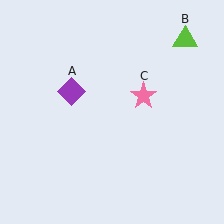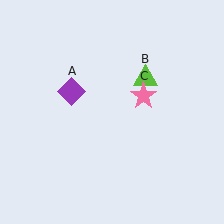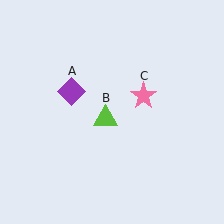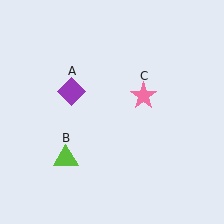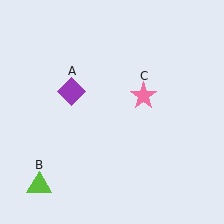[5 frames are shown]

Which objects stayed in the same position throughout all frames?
Purple diamond (object A) and pink star (object C) remained stationary.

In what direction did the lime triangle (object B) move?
The lime triangle (object B) moved down and to the left.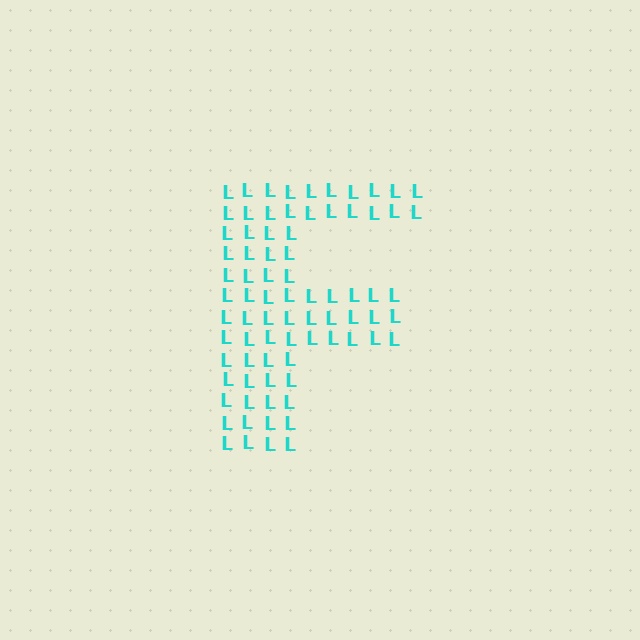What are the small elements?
The small elements are letter L's.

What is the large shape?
The large shape is the letter F.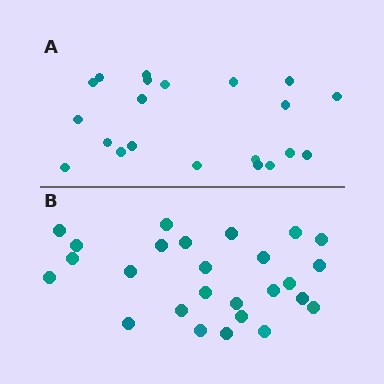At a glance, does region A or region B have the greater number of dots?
Region B (the bottom region) has more dots.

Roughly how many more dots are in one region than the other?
Region B has about 5 more dots than region A.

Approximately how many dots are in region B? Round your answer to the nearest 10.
About 30 dots. (The exact count is 26, which rounds to 30.)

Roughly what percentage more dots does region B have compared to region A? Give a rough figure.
About 25% more.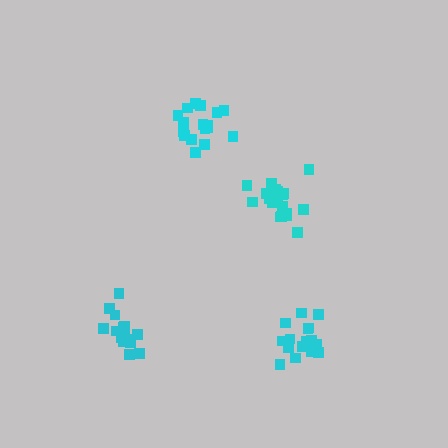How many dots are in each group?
Group 1: 20 dots, Group 2: 18 dots, Group 3: 20 dots, Group 4: 17 dots (75 total).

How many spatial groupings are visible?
There are 4 spatial groupings.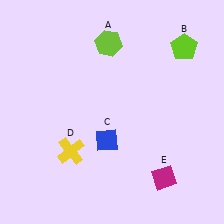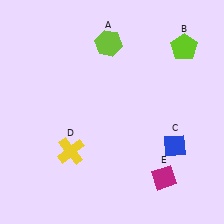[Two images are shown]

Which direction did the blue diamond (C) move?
The blue diamond (C) moved right.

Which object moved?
The blue diamond (C) moved right.